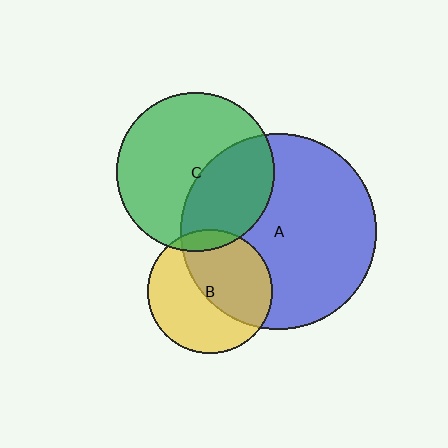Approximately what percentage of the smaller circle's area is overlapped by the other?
Approximately 50%.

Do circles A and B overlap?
Yes.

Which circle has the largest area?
Circle A (blue).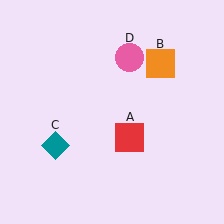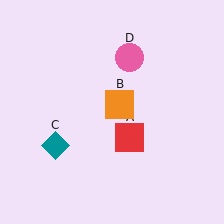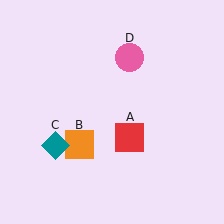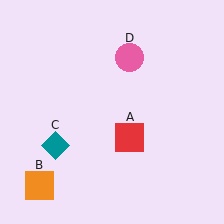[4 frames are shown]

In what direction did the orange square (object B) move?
The orange square (object B) moved down and to the left.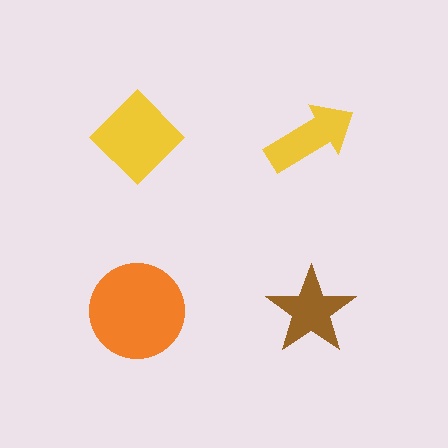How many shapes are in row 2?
2 shapes.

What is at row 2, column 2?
A brown star.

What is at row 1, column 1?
A yellow diamond.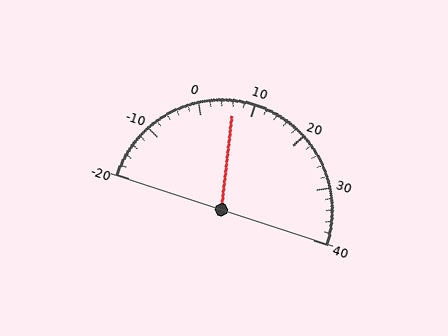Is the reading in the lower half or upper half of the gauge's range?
The reading is in the lower half of the range (-20 to 40).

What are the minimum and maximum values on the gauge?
The gauge ranges from -20 to 40.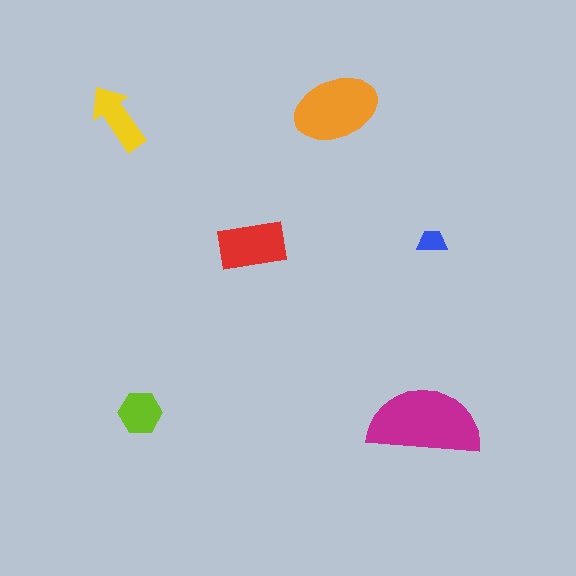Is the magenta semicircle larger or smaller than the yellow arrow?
Larger.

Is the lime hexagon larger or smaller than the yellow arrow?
Smaller.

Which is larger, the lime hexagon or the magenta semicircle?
The magenta semicircle.